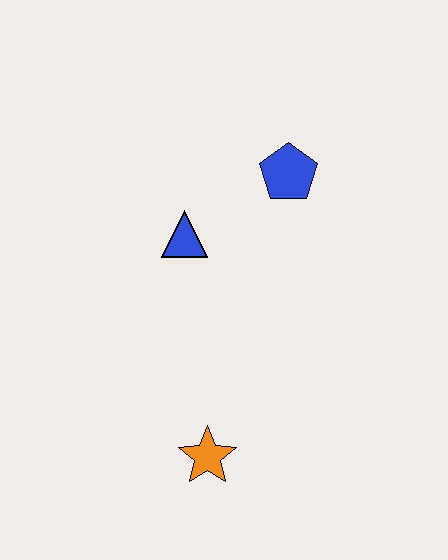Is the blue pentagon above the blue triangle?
Yes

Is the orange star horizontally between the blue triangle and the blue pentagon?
Yes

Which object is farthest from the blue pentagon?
The orange star is farthest from the blue pentagon.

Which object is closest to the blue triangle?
The blue pentagon is closest to the blue triangle.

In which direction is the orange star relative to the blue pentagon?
The orange star is below the blue pentagon.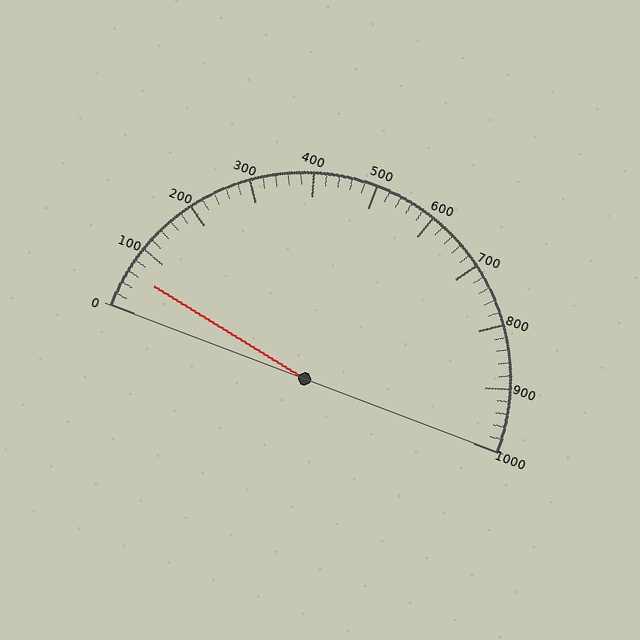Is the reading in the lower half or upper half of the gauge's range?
The reading is in the lower half of the range (0 to 1000).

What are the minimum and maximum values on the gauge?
The gauge ranges from 0 to 1000.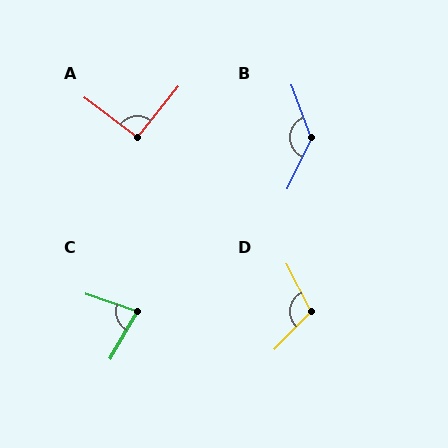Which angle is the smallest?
C, at approximately 79 degrees.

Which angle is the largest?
B, at approximately 134 degrees.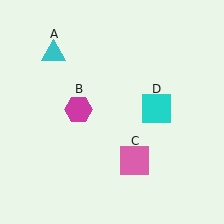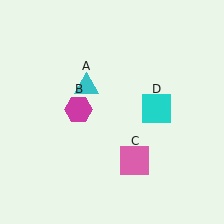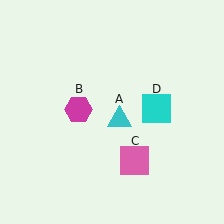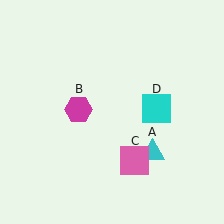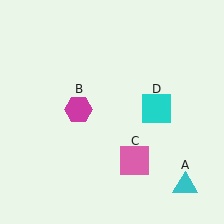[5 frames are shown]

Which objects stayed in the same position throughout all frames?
Magenta hexagon (object B) and pink square (object C) and cyan square (object D) remained stationary.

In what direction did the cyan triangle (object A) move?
The cyan triangle (object A) moved down and to the right.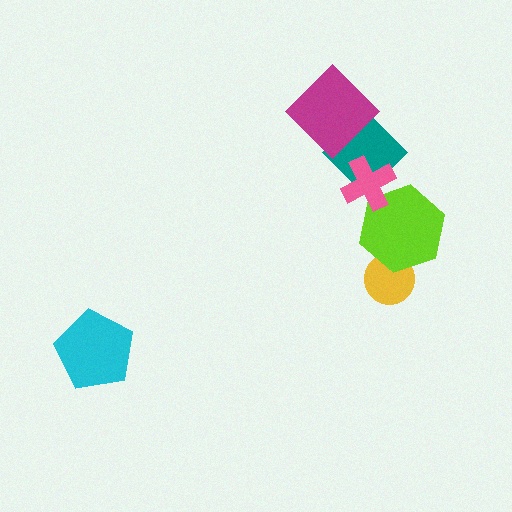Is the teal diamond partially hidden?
Yes, it is partially covered by another shape.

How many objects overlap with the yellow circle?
1 object overlaps with the yellow circle.